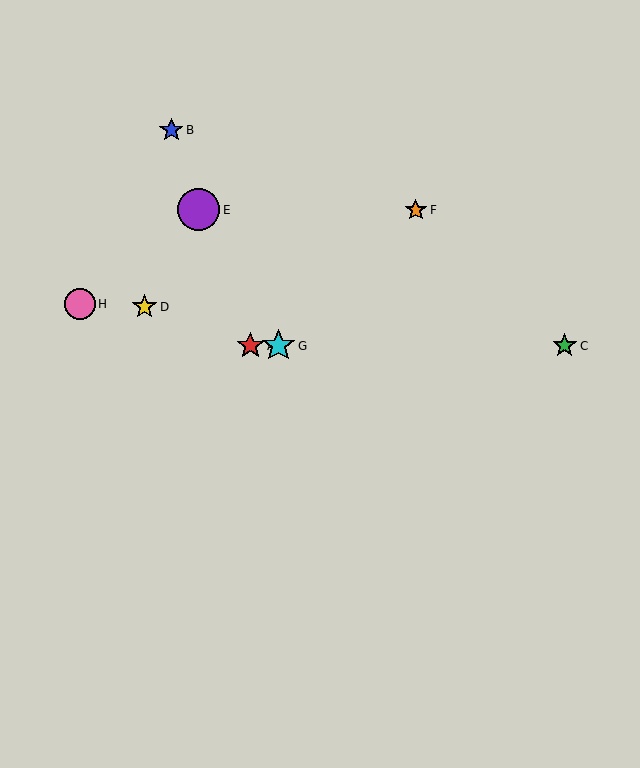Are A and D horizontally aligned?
No, A is at y≈346 and D is at y≈307.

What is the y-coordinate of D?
Object D is at y≈307.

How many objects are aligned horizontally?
3 objects (A, C, G) are aligned horizontally.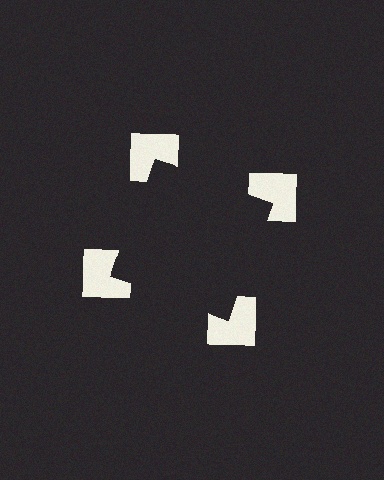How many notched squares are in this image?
There are 4 — one at each vertex of the illusory square.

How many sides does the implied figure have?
4 sides.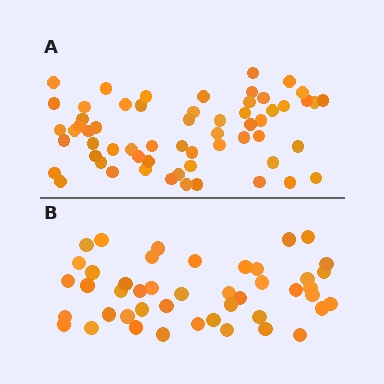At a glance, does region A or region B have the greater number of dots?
Region A (the top region) has more dots.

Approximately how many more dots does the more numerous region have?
Region A has approximately 15 more dots than region B.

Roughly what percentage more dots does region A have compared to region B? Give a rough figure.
About 35% more.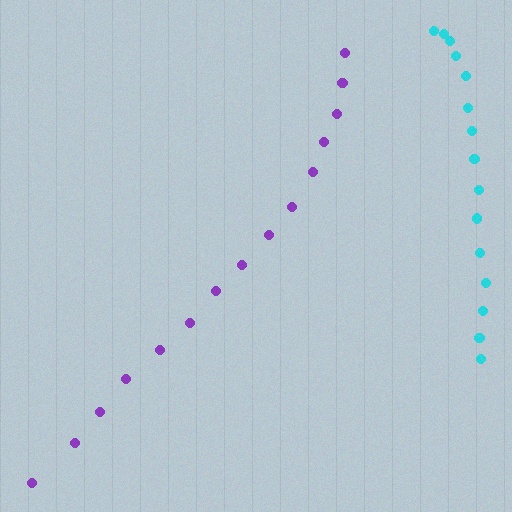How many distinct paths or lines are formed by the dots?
There are 2 distinct paths.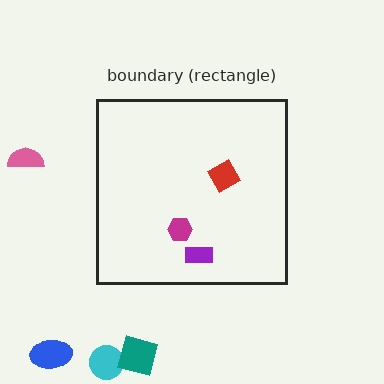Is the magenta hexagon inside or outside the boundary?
Inside.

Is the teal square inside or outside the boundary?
Outside.